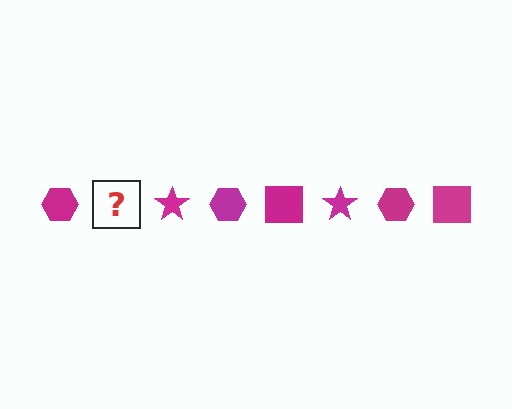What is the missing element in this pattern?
The missing element is a magenta square.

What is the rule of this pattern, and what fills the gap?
The rule is that the pattern cycles through hexagon, square, star shapes in magenta. The gap should be filled with a magenta square.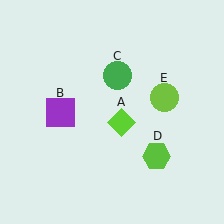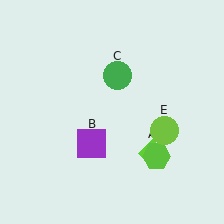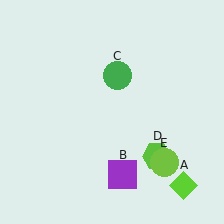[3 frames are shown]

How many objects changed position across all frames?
3 objects changed position: lime diamond (object A), purple square (object B), lime circle (object E).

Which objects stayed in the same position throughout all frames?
Green circle (object C) and lime hexagon (object D) remained stationary.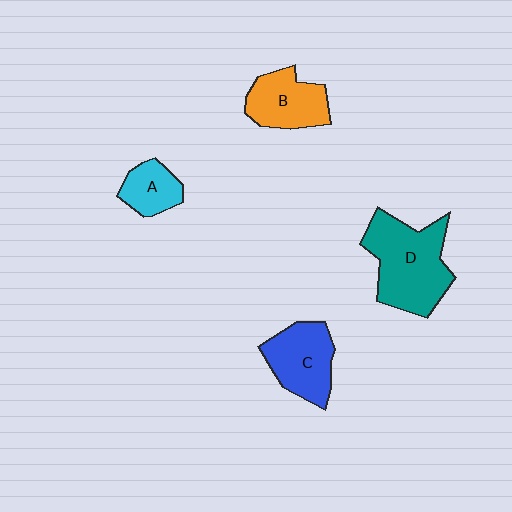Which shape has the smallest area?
Shape A (cyan).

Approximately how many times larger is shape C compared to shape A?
Approximately 1.7 times.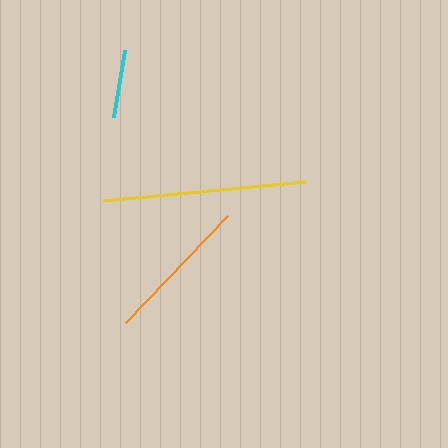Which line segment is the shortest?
The cyan line is the shortest at approximately 67 pixels.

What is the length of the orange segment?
The orange segment is approximately 148 pixels long.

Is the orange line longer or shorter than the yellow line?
The yellow line is longer than the orange line.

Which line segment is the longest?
The yellow line is the longest at approximately 203 pixels.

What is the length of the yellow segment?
The yellow segment is approximately 203 pixels long.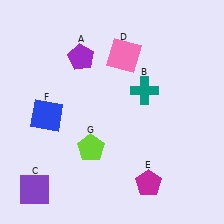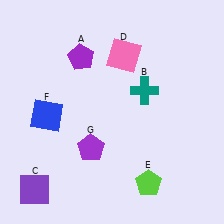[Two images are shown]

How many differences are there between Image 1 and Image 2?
There are 2 differences between the two images.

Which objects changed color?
E changed from magenta to lime. G changed from lime to purple.